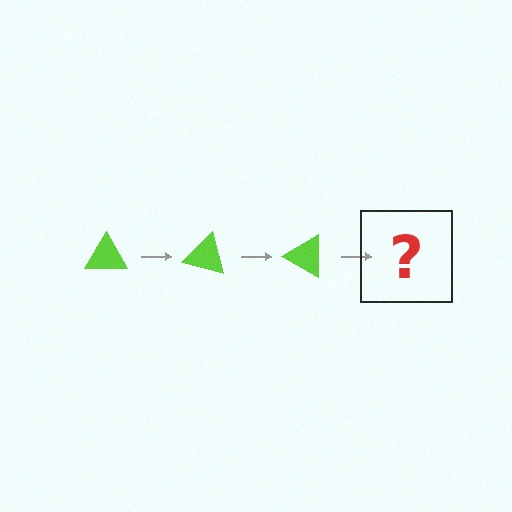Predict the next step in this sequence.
The next step is a lime triangle rotated 45 degrees.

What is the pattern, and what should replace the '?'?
The pattern is that the triangle rotates 15 degrees each step. The '?' should be a lime triangle rotated 45 degrees.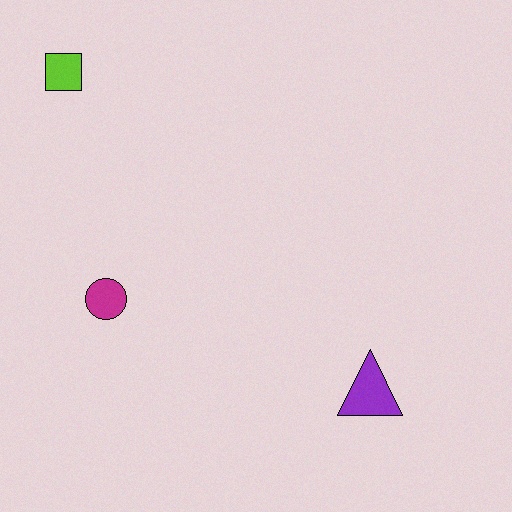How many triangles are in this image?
There is 1 triangle.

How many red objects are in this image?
There are no red objects.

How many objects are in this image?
There are 3 objects.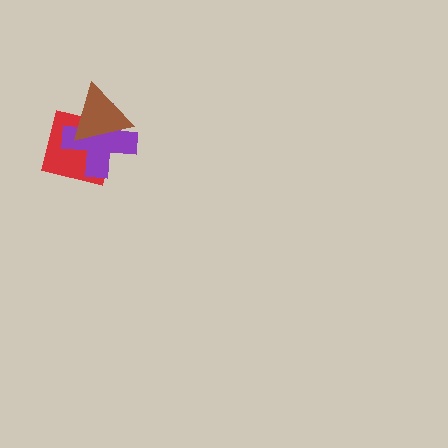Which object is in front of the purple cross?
The brown triangle is in front of the purple cross.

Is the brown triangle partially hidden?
No, no other shape covers it.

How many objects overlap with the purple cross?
2 objects overlap with the purple cross.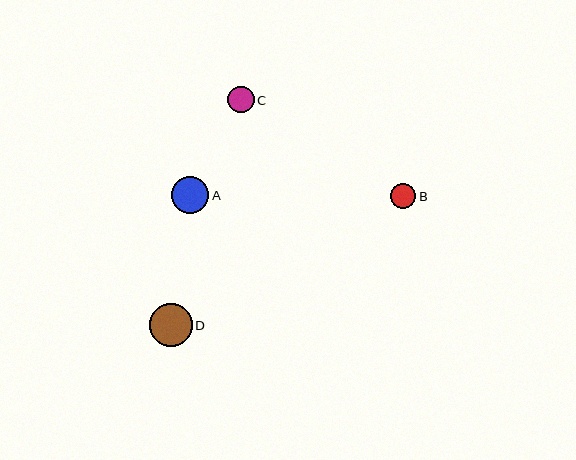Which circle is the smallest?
Circle B is the smallest with a size of approximately 25 pixels.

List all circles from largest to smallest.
From largest to smallest: D, A, C, B.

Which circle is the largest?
Circle D is the largest with a size of approximately 43 pixels.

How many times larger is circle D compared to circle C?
Circle D is approximately 1.6 times the size of circle C.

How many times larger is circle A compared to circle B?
Circle A is approximately 1.5 times the size of circle B.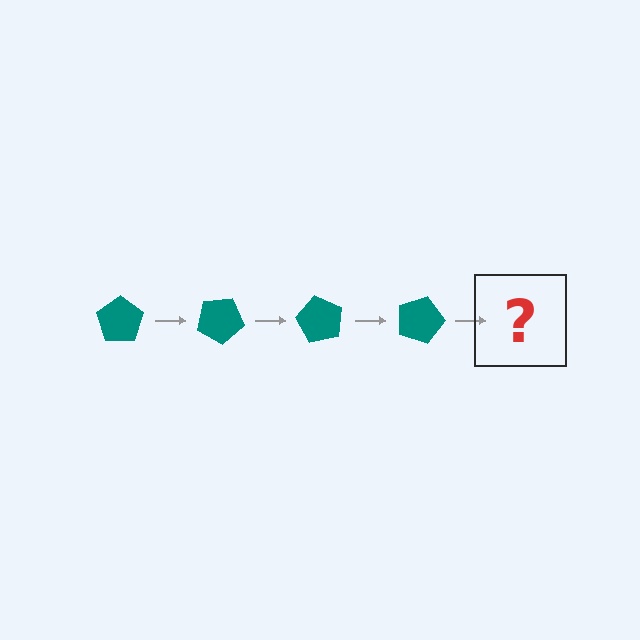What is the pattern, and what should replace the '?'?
The pattern is that the pentagon rotates 30 degrees each step. The '?' should be a teal pentagon rotated 120 degrees.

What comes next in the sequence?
The next element should be a teal pentagon rotated 120 degrees.